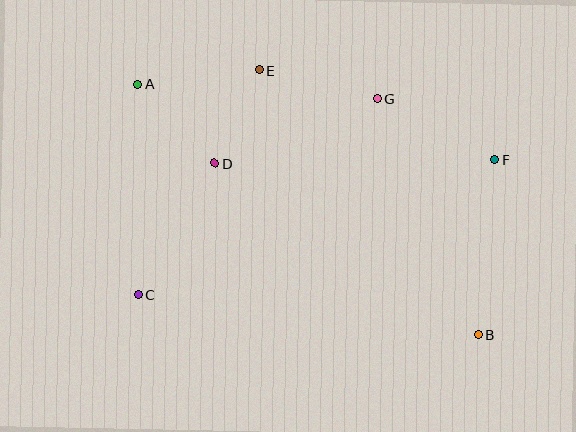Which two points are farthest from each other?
Points A and B are farthest from each other.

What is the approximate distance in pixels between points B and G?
The distance between B and G is approximately 256 pixels.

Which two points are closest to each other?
Points D and E are closest to each other.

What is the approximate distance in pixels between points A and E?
The distance between A and E is approximately 123 pixels.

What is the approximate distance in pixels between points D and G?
The distance between D and G is approximately 175 pixels.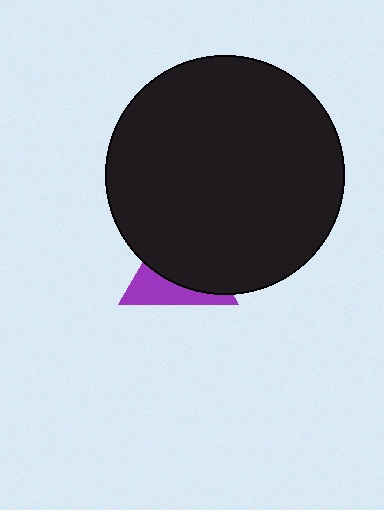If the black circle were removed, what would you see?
You would see the complete purple triangle.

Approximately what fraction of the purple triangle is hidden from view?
Roughly 63% of the purple triangle is hidden behind the black circle.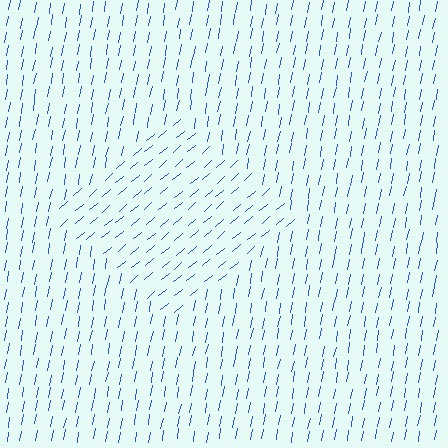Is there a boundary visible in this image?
Yes, there is a texture boundary formed by a change in line orientation.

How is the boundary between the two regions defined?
The boundary is defined purely by a change in line orientation (approximately 40 degrees difference). All lines are the same color and thickness.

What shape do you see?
I see a diamond.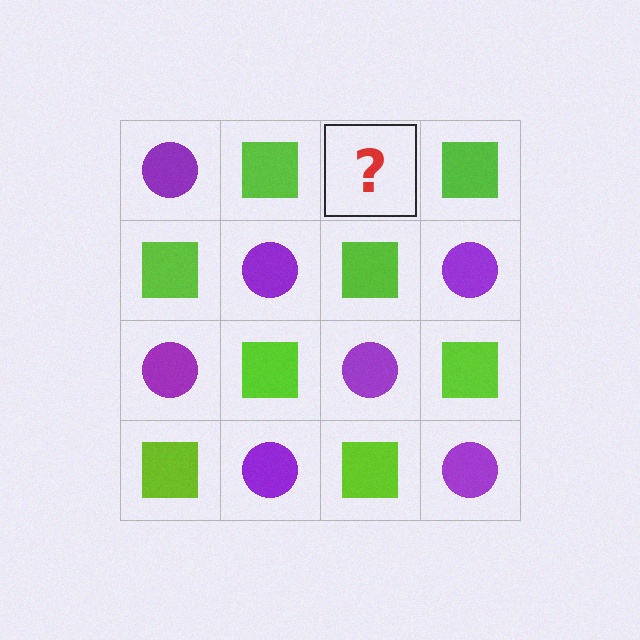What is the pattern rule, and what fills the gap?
The rule is that it alternates purple circle and lime square in a checkerboard pattern. The gap should be filled with a purple circle.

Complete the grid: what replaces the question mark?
The question mark should be replaced with a purple circle.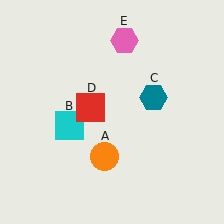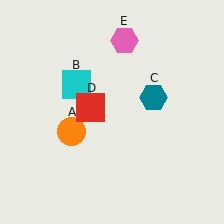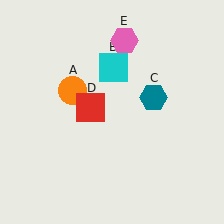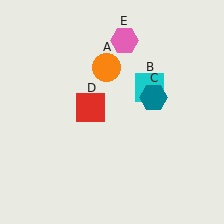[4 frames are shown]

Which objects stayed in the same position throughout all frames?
Teal hexagon (object C) and red square (object D) and pink hexagon (object E) remained stationary.